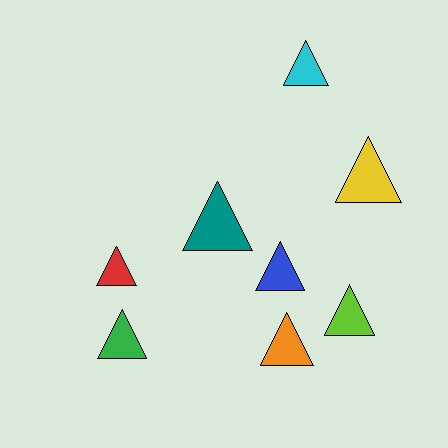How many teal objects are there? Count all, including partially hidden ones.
There is 1 teal object.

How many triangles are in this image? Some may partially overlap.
There are 8 triangles.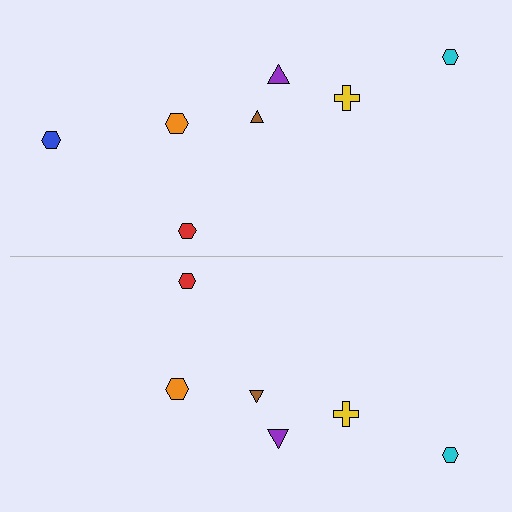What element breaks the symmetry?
A blue hexagon is missing from the bottom side.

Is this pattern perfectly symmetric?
No, the pattern is not perfectly symmetric. A blue hexagon is missing from the bottom side.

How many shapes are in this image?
There are 13 shapes in this image.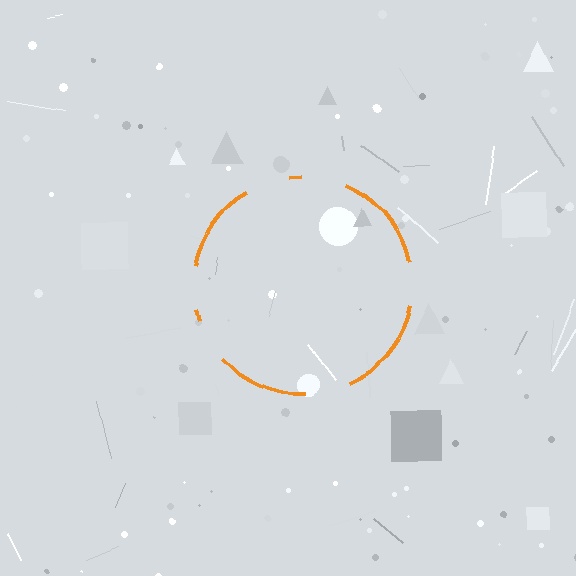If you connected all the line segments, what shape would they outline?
They would outline a circle.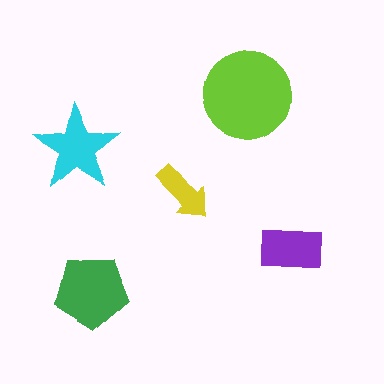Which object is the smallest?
The yellow arrow.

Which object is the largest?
The lime circle.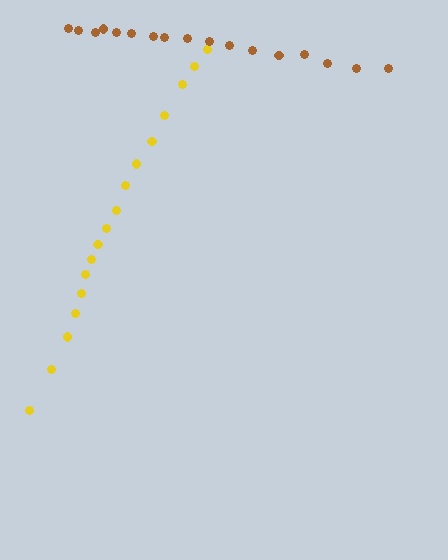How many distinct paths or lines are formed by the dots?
There are 2 distinct paths.